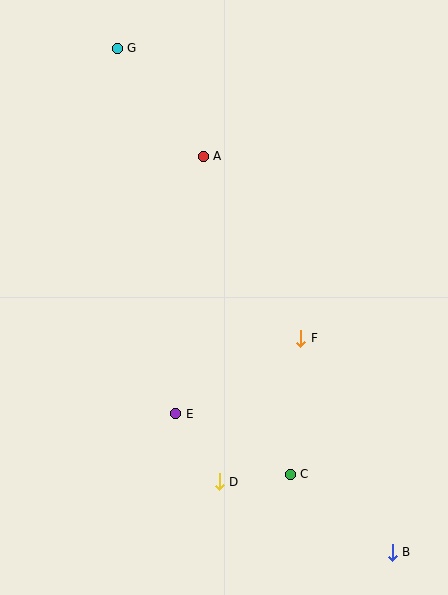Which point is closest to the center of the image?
Point F at (300, 338) is closest to the center.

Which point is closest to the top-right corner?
Point A is closest to the top-right corner.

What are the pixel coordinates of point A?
Point A is at (203, 156).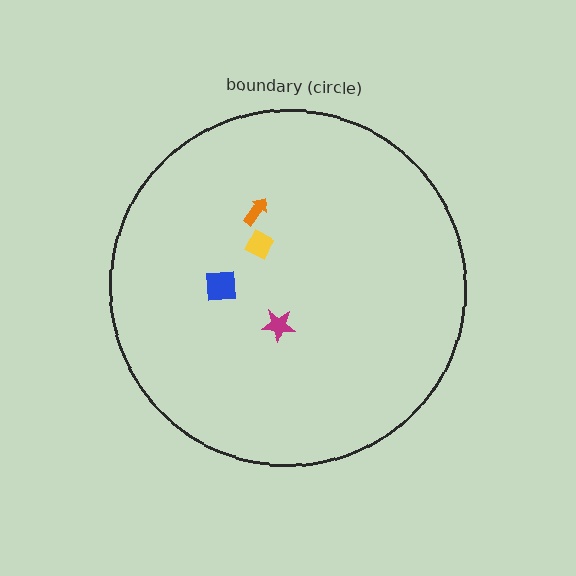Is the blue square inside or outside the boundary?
Inside.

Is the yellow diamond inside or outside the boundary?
Inside.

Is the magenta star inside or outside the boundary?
Inside.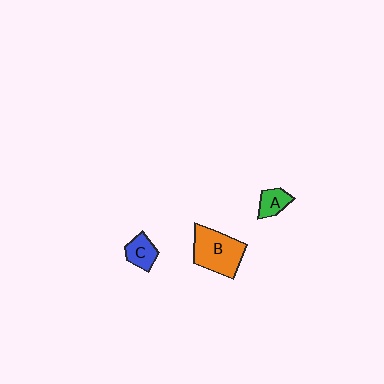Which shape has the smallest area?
Shape A (green).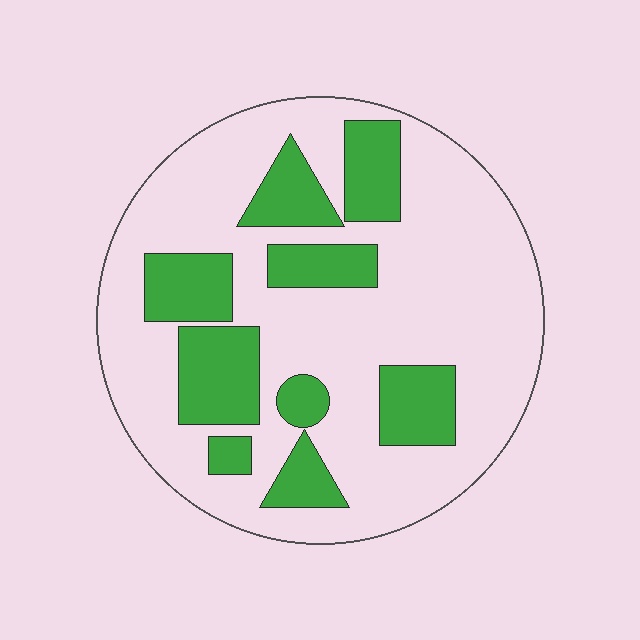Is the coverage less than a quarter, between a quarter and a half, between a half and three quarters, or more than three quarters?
Between a quarter and a half.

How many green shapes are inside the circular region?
9.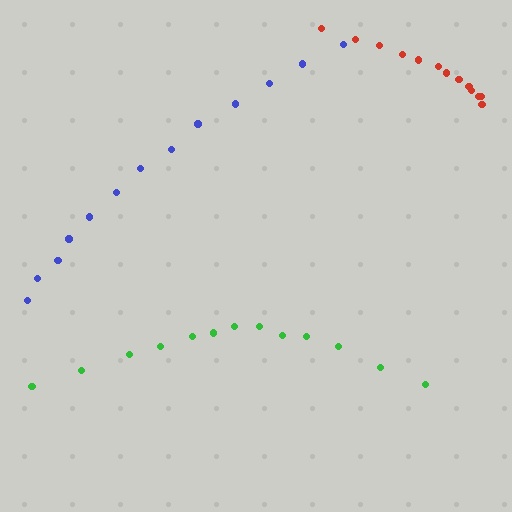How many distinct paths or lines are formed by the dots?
There are 3 distinct paths.